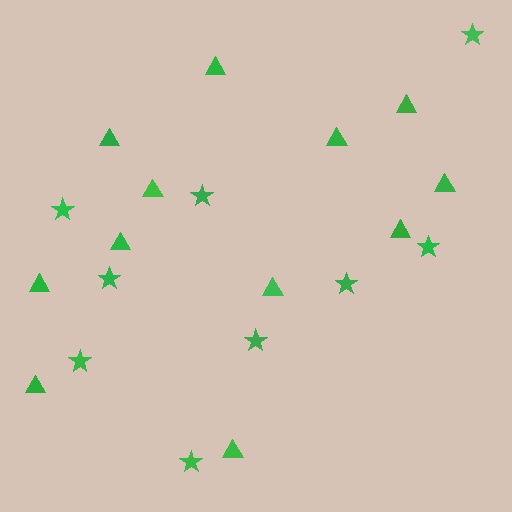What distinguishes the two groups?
There are 2 groups: one group of triangles (12) and one group of stars (9).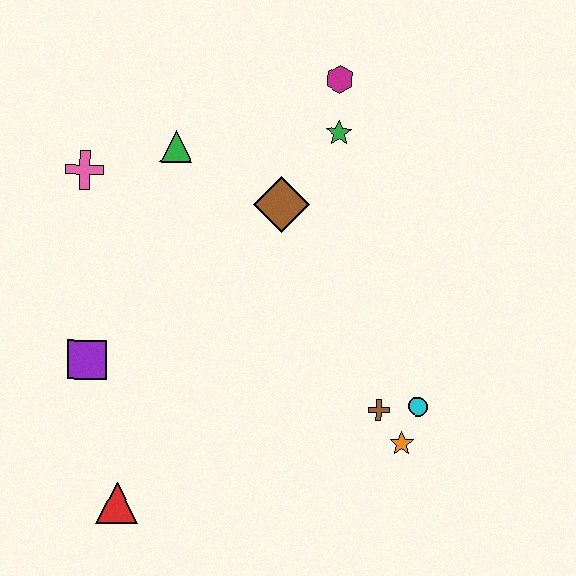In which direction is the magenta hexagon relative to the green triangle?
The magenta hexagon is to the right of the green triangle.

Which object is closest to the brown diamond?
The green star is closest to the brown diamond.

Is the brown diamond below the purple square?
No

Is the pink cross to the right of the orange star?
No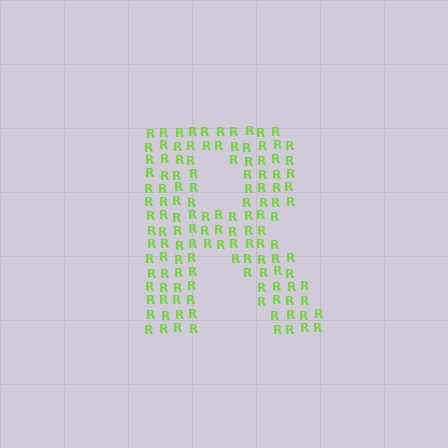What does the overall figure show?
The overall figure shows the letter R.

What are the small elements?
The small elements are letter R's.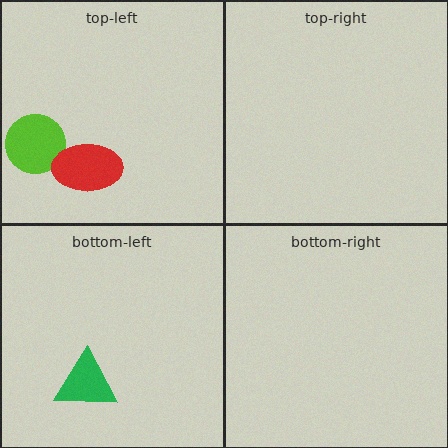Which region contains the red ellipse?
The top-left region.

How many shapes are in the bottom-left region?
1.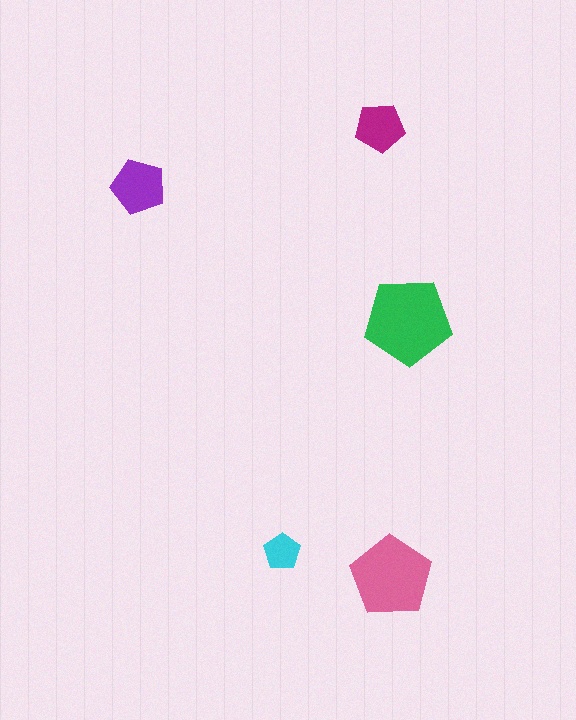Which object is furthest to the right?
The green pentagon is rightmost.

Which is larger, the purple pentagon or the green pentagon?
The green one.